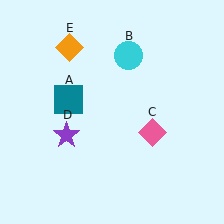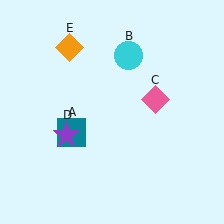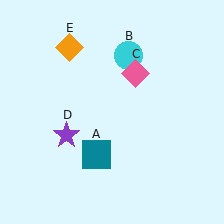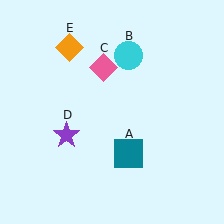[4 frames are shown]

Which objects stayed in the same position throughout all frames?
Cyan circle (object B) and purple star (object D) and orange diamond (object E) remained stationary.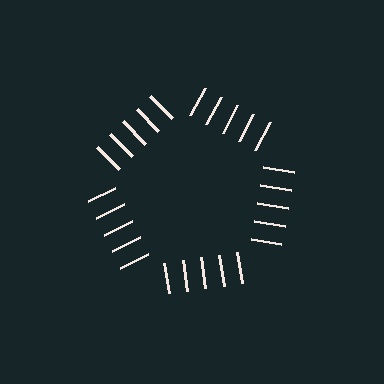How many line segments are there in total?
25 — 5 along each of the 5 edges.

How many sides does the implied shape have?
5 sides — the line-ends trace a pentagon.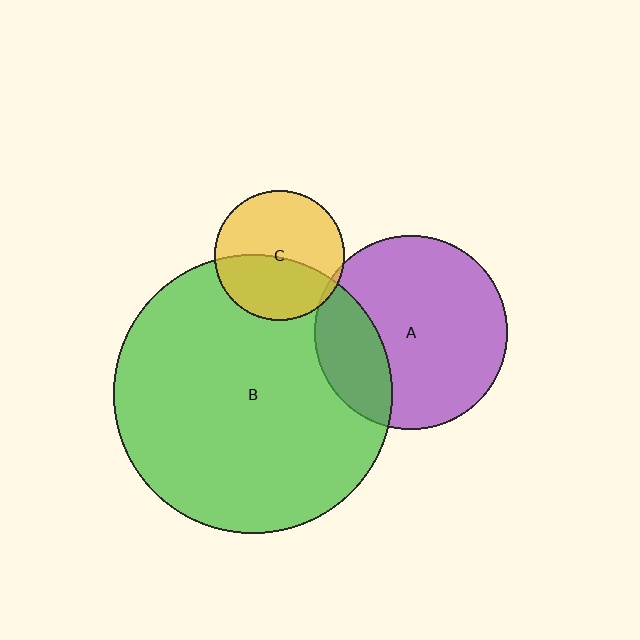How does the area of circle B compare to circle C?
Approximately 4.6 times.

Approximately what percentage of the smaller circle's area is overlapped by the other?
Approximately 25%.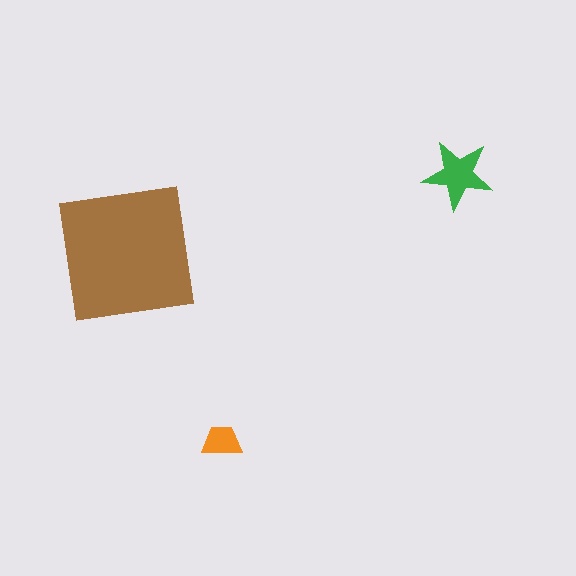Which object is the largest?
The brown square.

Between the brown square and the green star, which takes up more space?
The brown square.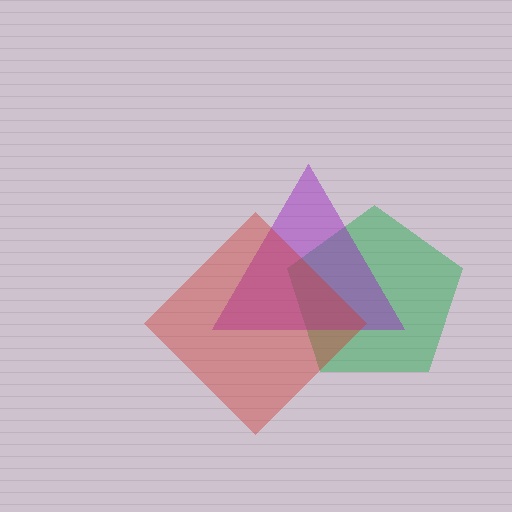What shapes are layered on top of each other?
The layered shapes are: a green pentagon, a purple triangle, a red diamond.